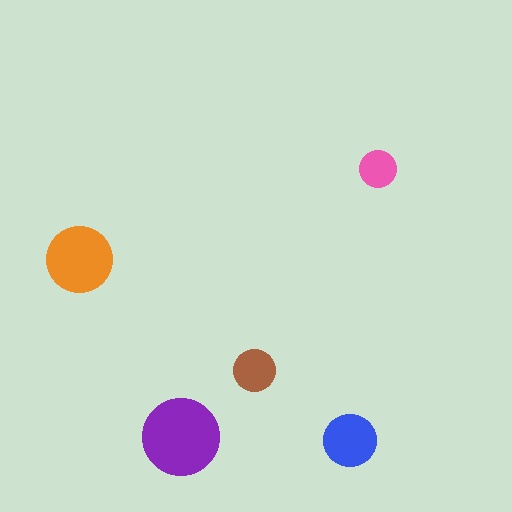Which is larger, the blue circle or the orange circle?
The orange one.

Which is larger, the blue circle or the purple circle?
The purple one.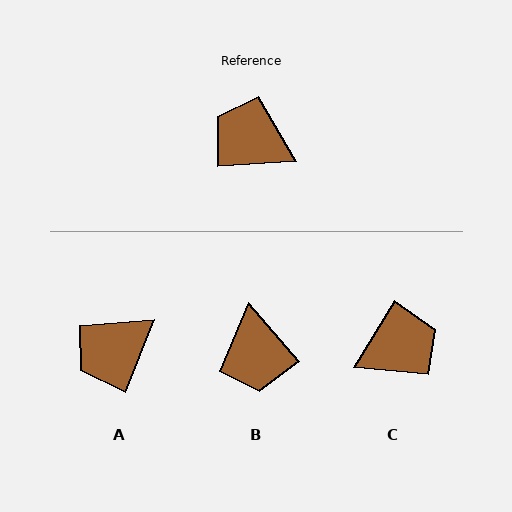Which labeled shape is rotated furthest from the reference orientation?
B, about 127 degrees away.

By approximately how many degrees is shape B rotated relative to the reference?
Approximately 127 degrees counter-clockwise.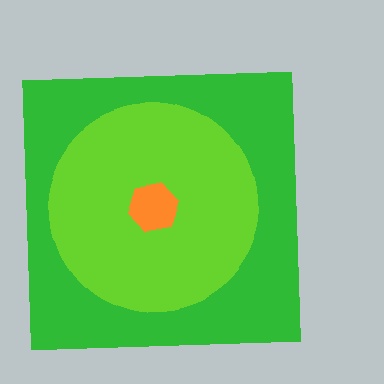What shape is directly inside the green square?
The lime circle.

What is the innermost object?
The orange hexagon.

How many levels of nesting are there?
3.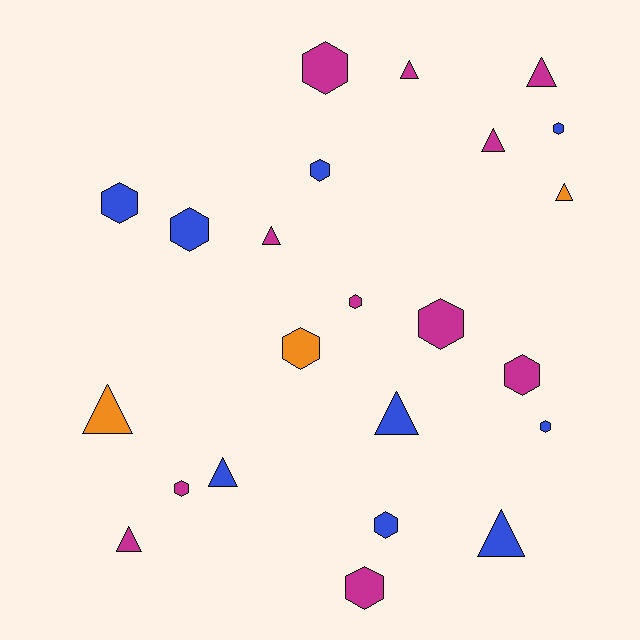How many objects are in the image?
There are 23 objects.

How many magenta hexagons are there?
There are 6 magenta hexagons.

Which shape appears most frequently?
Hexagon, with 13 objects.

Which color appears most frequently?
Magenta, with 11 objects.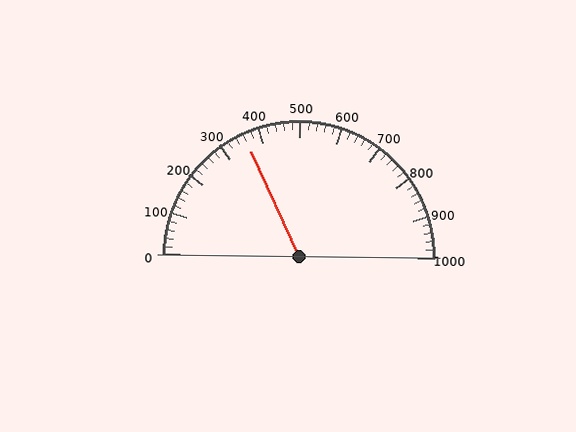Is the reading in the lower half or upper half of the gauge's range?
The reading is in the lower half of the range (0 to 1000).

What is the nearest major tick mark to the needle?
The nearest major tick mark is 400.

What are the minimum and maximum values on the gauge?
The gauge ranges from 0 to 1000.